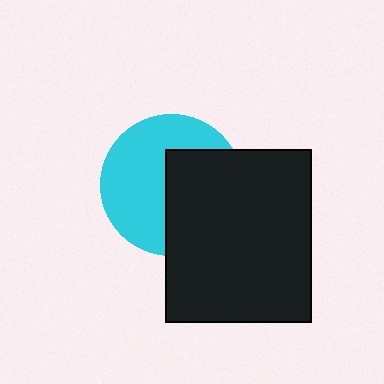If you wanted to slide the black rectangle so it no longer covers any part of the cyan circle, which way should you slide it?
Slide it right — that is the most direct way to separate the two shapes.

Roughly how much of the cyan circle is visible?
About half of it is visible (roughly 56%).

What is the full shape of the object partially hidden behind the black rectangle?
The partially hidden object is a cyan circle.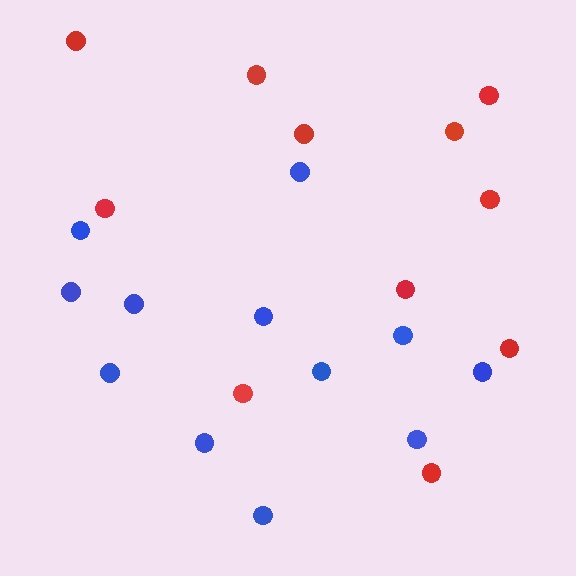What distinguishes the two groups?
There are 2 groups: one group of red circles (11) and one group of blue circles (12).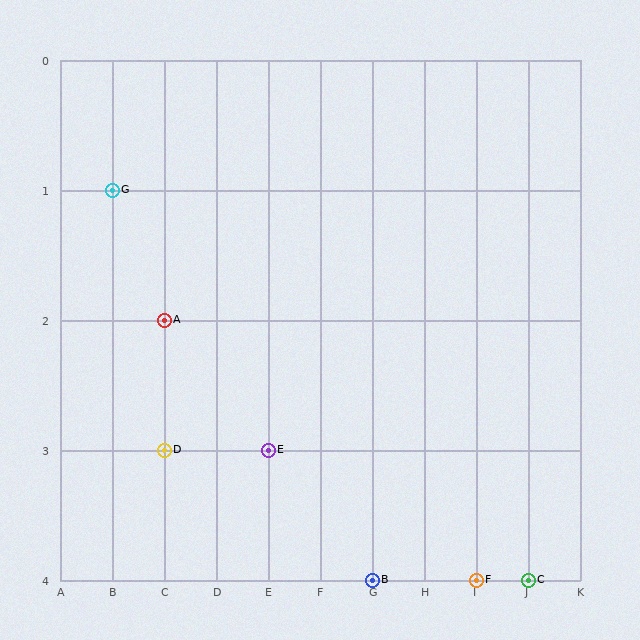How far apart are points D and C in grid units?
Points D and C are 7 columns and 1 row apart (about 7.1 grid units diagonally).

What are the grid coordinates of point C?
Point C is at grid coordinates (J, 4).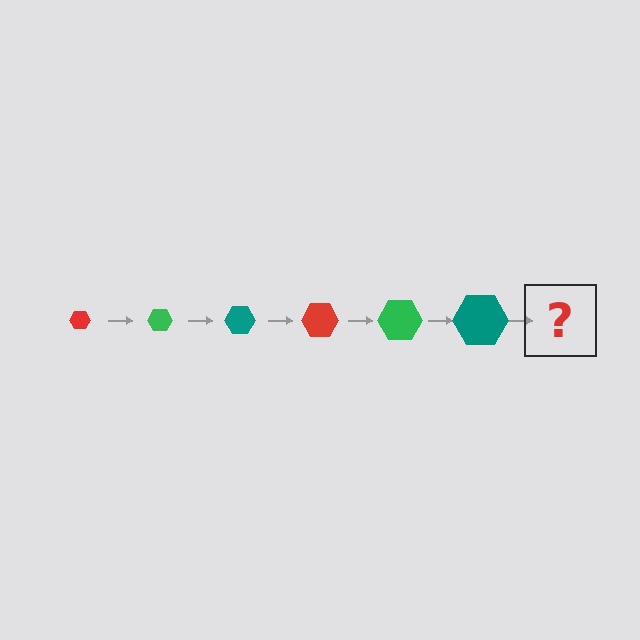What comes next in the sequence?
The next element should be a red hexagon, larger than the previous one.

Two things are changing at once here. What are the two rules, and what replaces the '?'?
The two rules are that the hexagon grows larger each step and the color cycles through red, green, and teal. The '?' should be a red hexagon, larger than the previous one.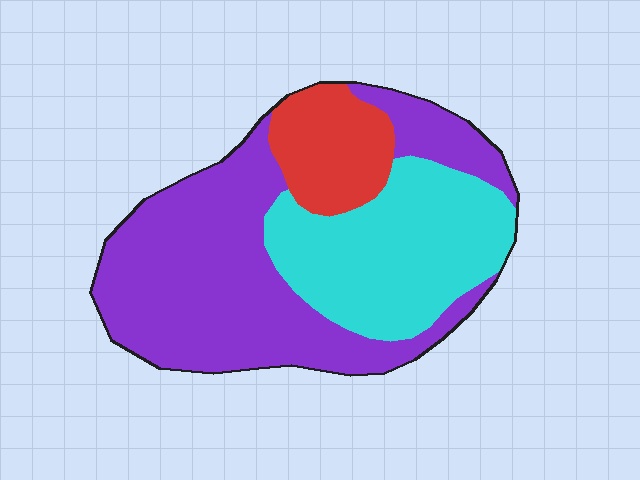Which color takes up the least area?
Red, at roughly 15%.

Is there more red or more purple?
Purple.